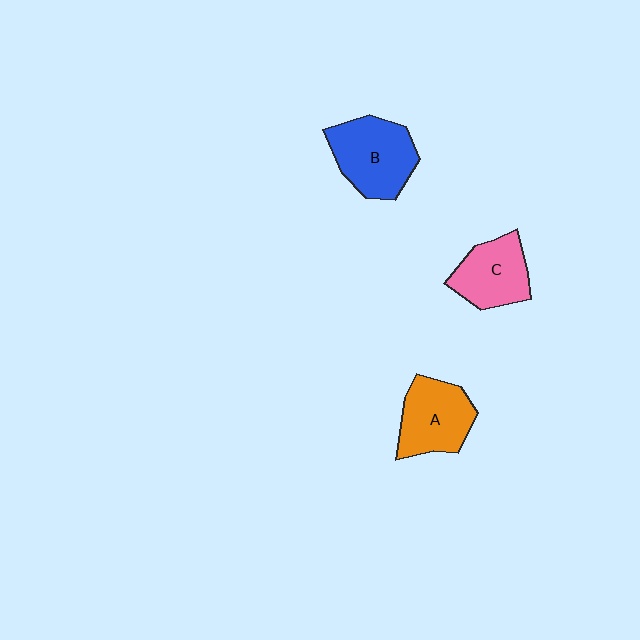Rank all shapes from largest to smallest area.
From largest to smallest: B (blue), A (orange), C (pink).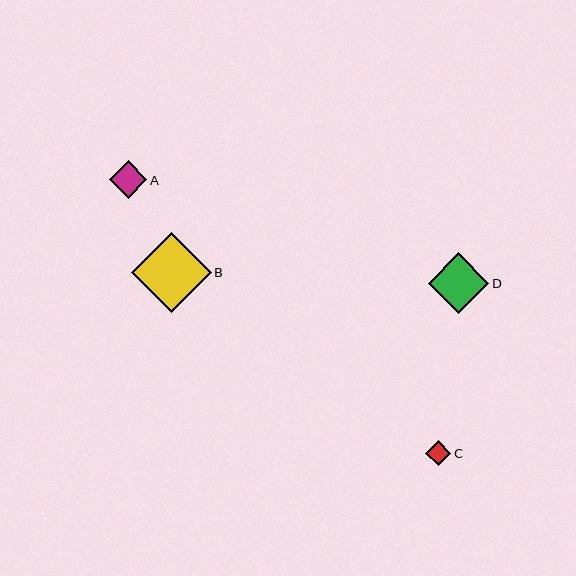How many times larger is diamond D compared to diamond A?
Diamond D is approximately 1.6 times the size of diamond A.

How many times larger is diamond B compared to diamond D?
Diamond B is approximately 1.3 times the size of diamond D.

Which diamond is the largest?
Diamond B is the largest with a size of approximately 80 pixels.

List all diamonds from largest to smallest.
From largest to smallest: B, D, A, C.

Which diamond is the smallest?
Diamond C is the smallest with a size of approximately 25 pixels.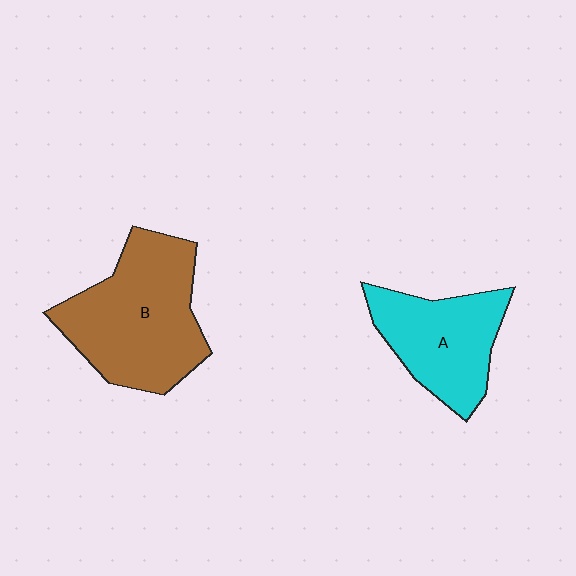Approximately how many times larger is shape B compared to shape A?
Approximately 1.4 times.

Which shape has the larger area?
Shape B (brown).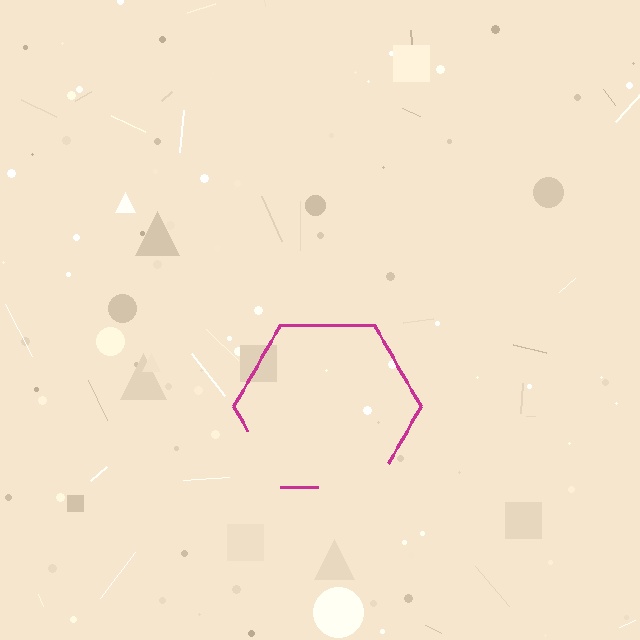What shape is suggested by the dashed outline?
The dashed outline suggests a hexagon.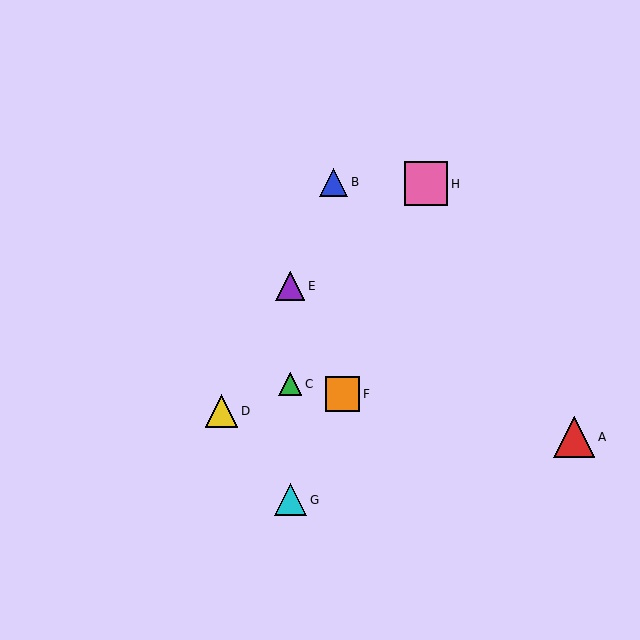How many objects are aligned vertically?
3 objects (C, E, G) are aligned vertically.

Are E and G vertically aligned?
Yes, both are at x≈290.